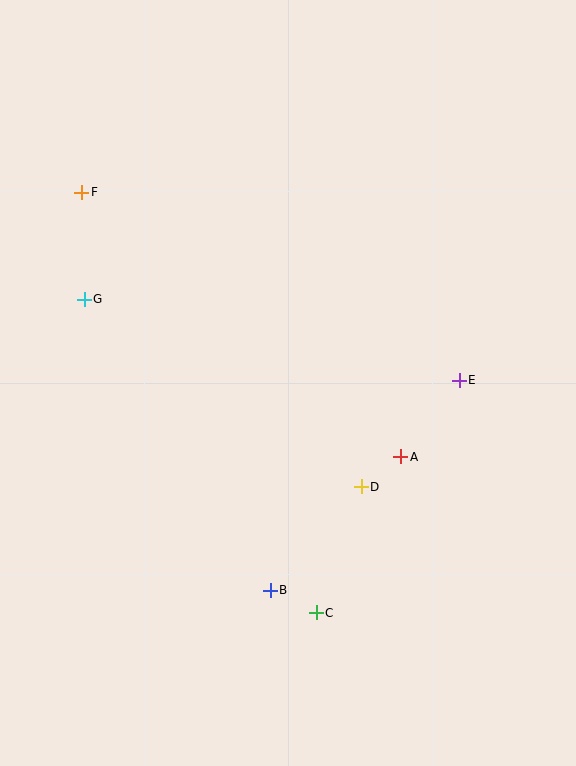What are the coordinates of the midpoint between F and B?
The midpoint between F and B is at (176, 391).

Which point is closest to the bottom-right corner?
Point C is closest to the bottom-right corner.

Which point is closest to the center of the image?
Point D at (361, 487) is closest to the center.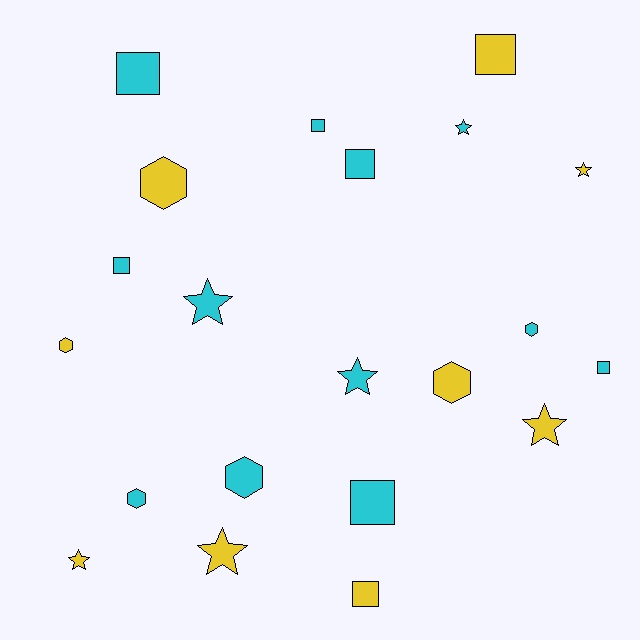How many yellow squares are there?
There are 2 yellow squares.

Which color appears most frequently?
Cyan, with 12 objects.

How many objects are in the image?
There are 21 objects.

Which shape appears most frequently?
Square, with 8 objects.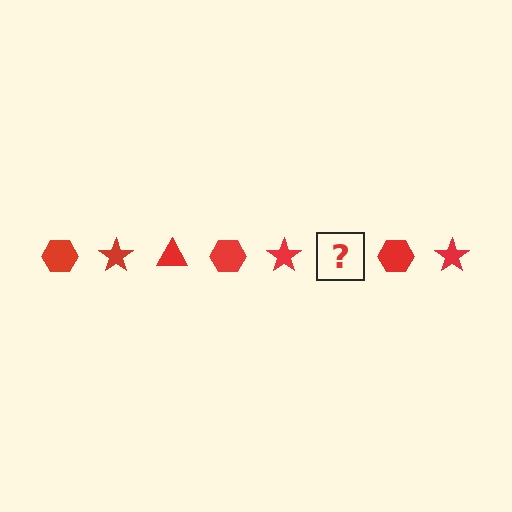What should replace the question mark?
The question mark should be replaced with a red triangle.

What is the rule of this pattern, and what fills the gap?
The rule is that the pattern cycles through hexagon, star, triangle shapes in red. The gap should be filled with a red triangle.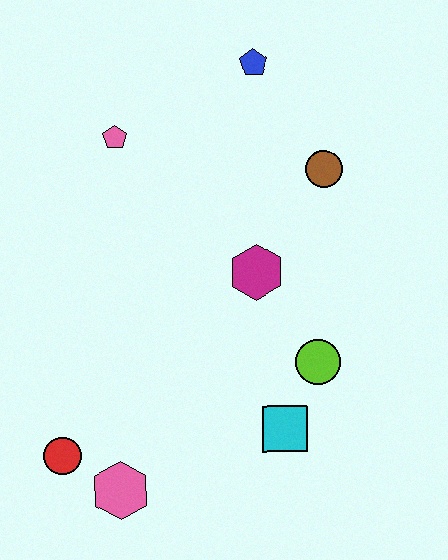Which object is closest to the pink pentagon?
The blue pentagon is closest to the pink pentagon.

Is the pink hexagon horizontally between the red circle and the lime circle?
Yes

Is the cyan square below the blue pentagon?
Yes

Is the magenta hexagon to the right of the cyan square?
No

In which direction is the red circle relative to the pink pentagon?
The red circle is below the pink pentagon.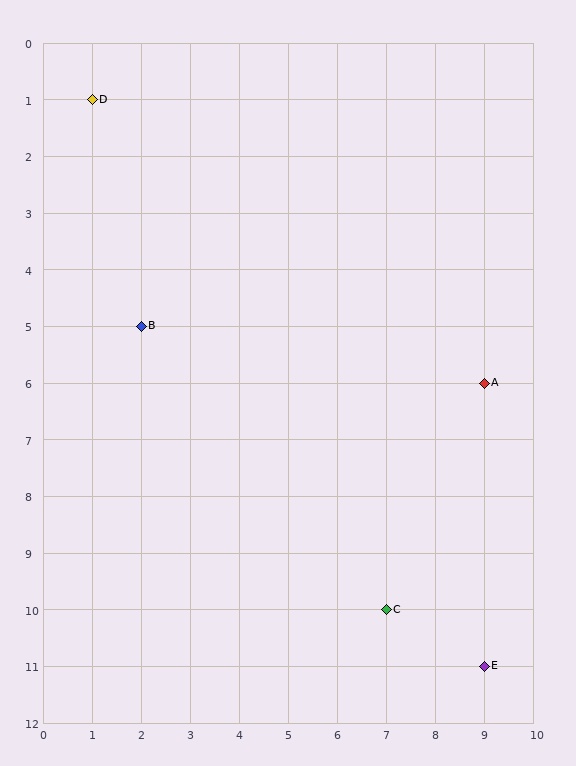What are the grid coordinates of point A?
Point A is at grid coordinates (9, 6).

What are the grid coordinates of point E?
Point E is at grid coordinates (9, 11).